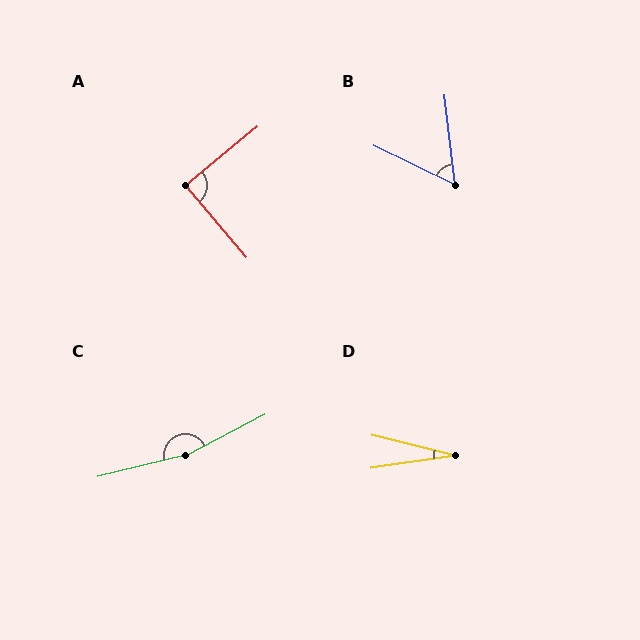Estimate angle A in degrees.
Approximately 89 degrees.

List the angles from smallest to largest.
D (23°), B (58°), A (89°), C (166°).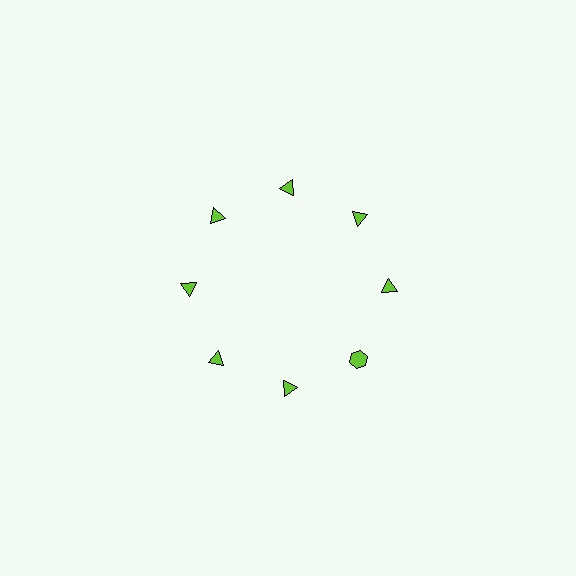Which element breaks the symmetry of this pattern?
The lime hexagon at roughly the 4 o'clock position breaks the symmetry. All other shapes are lime triangles.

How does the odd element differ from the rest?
It has a different shape: hexagon instead of triangle.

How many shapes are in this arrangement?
There are 8 shapes arranged in a ring pattern.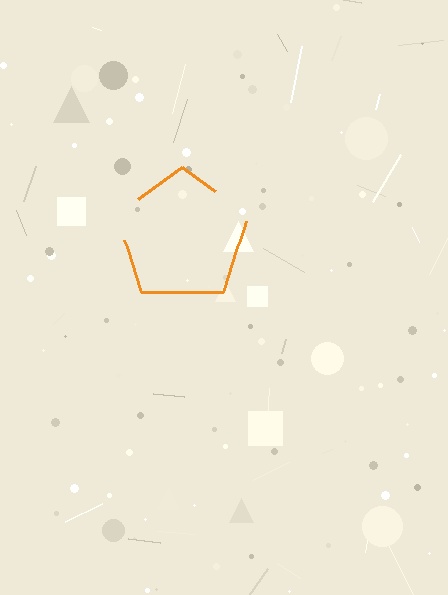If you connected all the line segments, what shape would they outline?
They would outline a pentagon.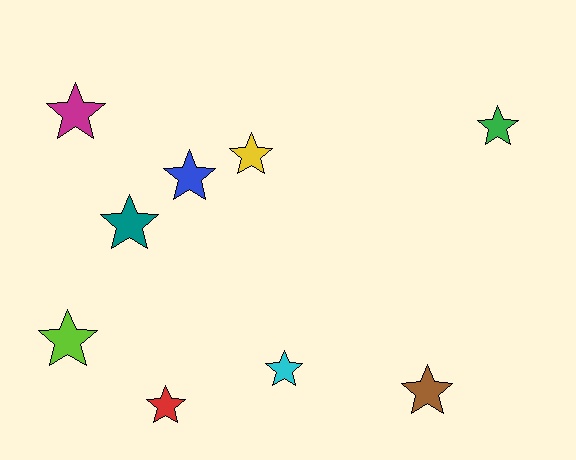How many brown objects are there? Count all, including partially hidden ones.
There is 1 brown object.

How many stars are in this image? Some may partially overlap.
There are 9 stars.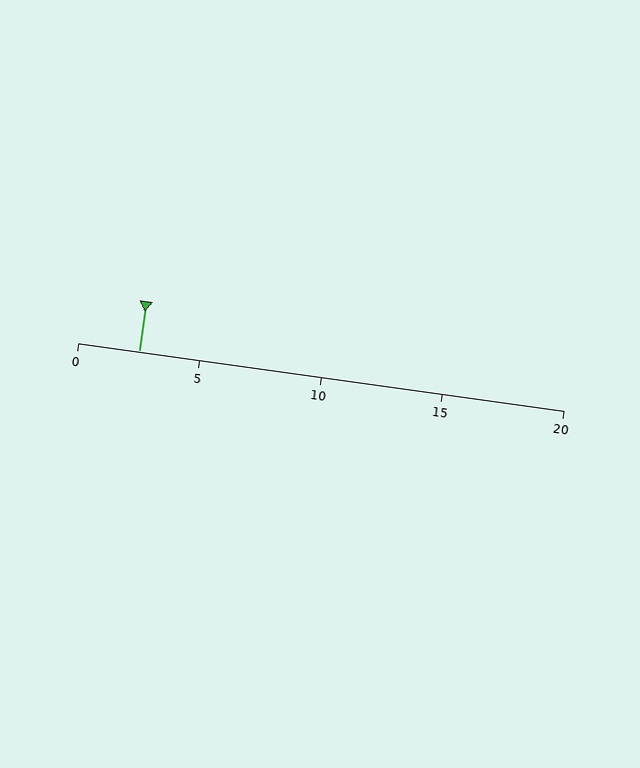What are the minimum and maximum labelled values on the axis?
The axis runs from 0 to 20.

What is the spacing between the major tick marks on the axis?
The major ticks are spaced 5 apart.